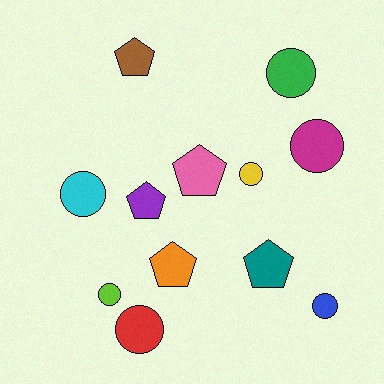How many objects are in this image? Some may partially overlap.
There are 12 objects.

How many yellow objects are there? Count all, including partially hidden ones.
There is 1 yellow object.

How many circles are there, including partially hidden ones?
There are 7 circles.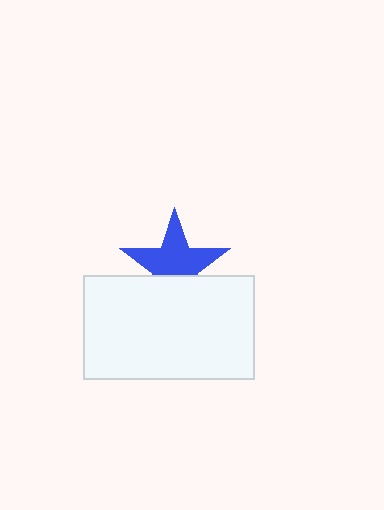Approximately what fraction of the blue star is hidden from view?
Roughly 34% of the blue star is hidden behind the white rectangle.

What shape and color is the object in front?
The object in front is a white rectangle.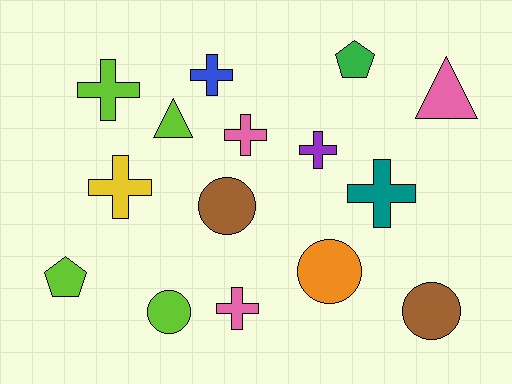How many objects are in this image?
There are 15 objects.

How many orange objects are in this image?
There is 1 orange object.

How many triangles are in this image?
There are 2 triangles.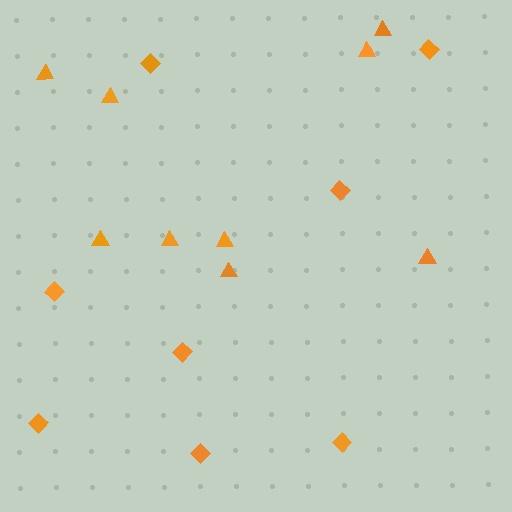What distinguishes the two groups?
There are 2 groups: one group of diamonds (8) and one group of triangles (9).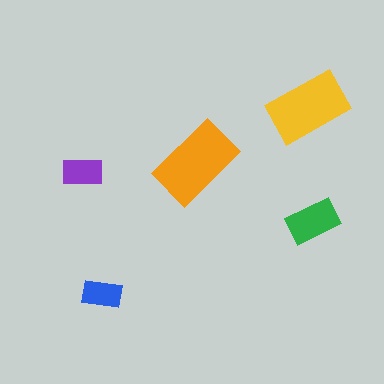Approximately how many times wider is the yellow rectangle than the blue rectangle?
About 2 times wider.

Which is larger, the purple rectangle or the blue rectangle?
The purple one.